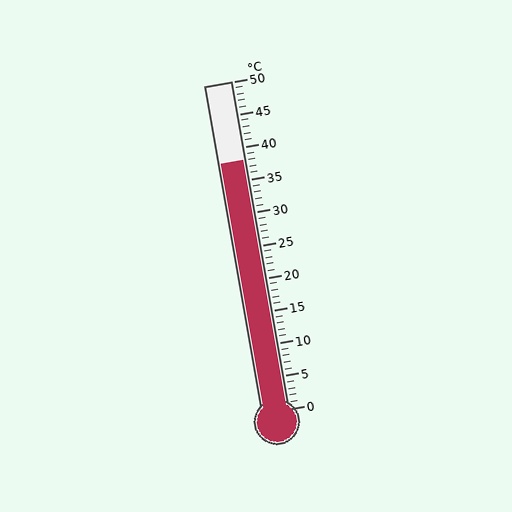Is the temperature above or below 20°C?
The temperature is above 20°C.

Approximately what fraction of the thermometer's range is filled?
The thermometer is filled to approximately 75% of its range.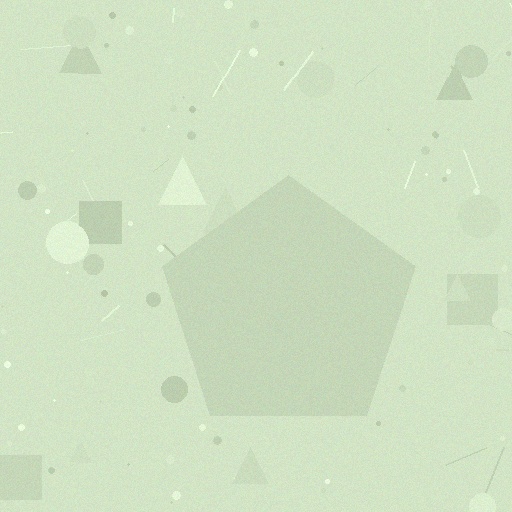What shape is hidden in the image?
A pentagon is hidden in the image.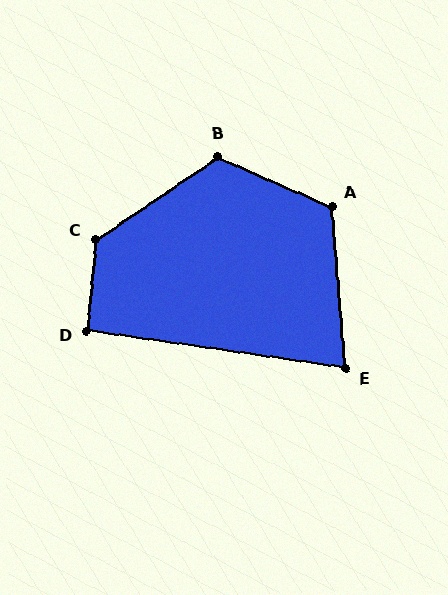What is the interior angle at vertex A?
Approximately 119 degrees (obtuse).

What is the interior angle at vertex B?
Approximately 122 degrees (obtuse).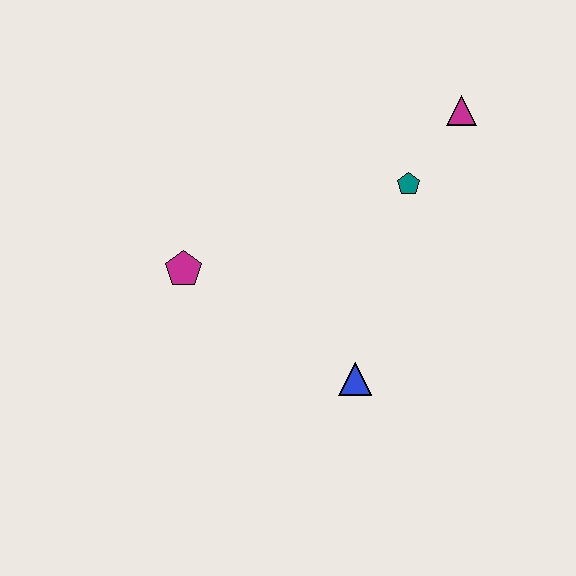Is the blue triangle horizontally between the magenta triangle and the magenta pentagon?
Yes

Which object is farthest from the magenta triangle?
The magenta pentagon is farthest from the magenta triangle.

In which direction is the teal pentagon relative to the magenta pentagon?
The teal pentagon is to the right of the magenta pentagon.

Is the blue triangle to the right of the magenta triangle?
No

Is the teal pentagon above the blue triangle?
Yes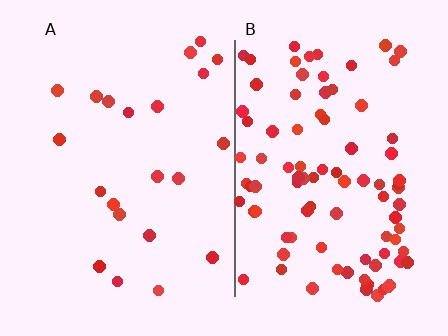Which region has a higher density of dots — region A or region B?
B (the right).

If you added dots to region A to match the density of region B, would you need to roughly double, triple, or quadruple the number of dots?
Approximately quadruple.